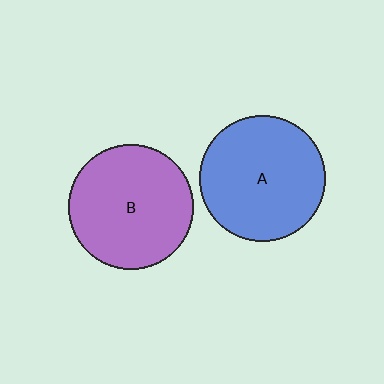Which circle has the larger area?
Circle A (blue).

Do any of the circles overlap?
No, none of the circles overlap.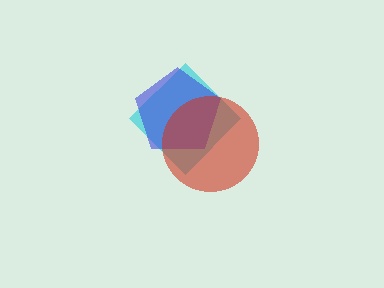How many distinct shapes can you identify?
There are 3 distinct shapes: a cyan diamond, a blue pentagon, a red circle.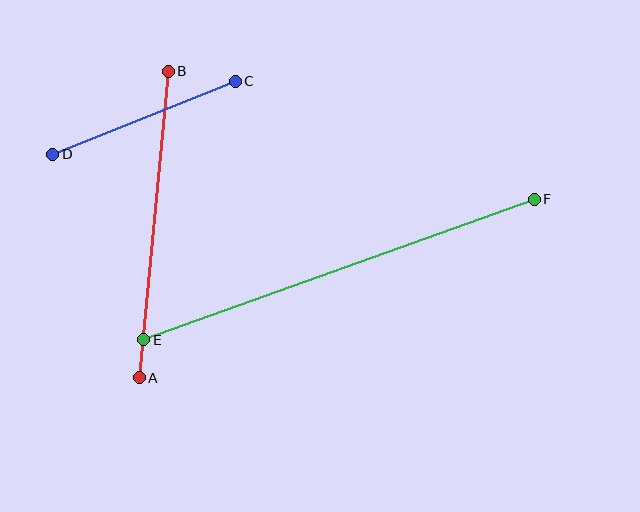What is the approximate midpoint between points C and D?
The midpoint is at approximately (144, 118) pixels.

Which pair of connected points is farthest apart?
Points E and F are farthest apart.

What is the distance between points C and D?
The distance is approximately 196 pixels.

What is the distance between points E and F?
The distance is approximately 415 pixels.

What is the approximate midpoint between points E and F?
The midpoint is at approximately (339, 270) pixels.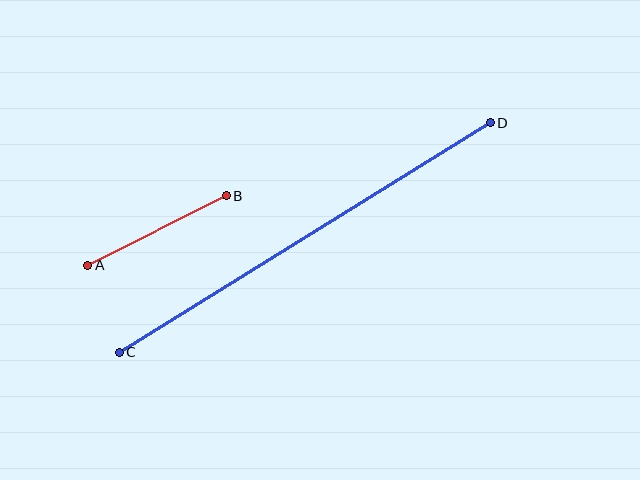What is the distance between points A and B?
The distance is approximately 155 pixels.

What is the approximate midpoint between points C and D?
The midpoint is at approximately (305, 237) pixels.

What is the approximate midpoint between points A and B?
The midpoint is at approximately (157, 231) pixels.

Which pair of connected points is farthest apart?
Points C and D are farthest apart.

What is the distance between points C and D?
The distance is approximately 436 pixels.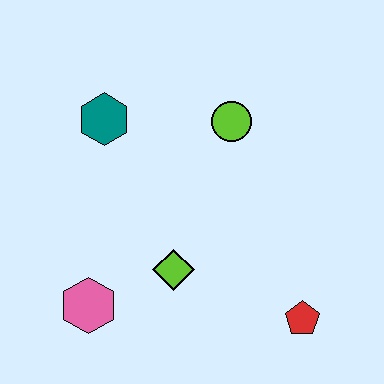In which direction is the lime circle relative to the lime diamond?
The lime circle is above the lime diamond.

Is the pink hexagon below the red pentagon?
No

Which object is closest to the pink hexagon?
The lime diamond is closest to the pink hexagon.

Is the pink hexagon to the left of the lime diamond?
Yes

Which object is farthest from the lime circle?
The pink hexagon is farthest from the lime circle.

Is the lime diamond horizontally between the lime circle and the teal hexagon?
Yes